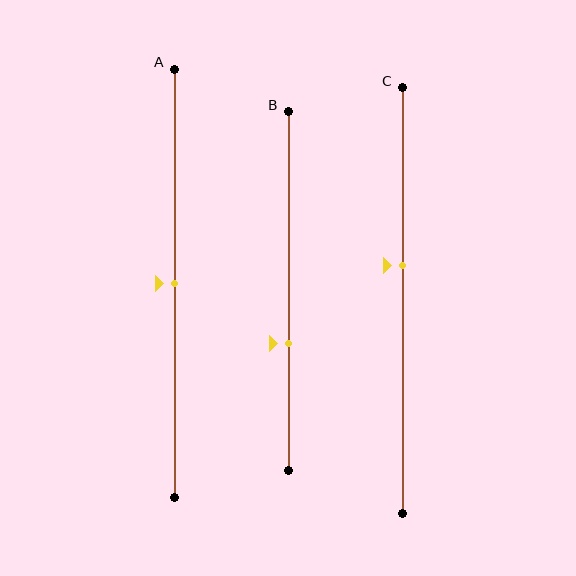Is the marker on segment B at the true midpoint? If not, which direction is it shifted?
No, the marker on segment B is shifted downward by about 15% of the segment length.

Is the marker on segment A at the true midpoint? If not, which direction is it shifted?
Yes, the marker on segment A is at the true midpoint.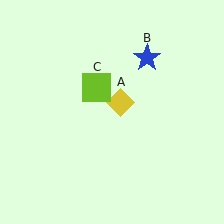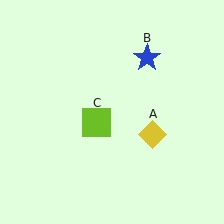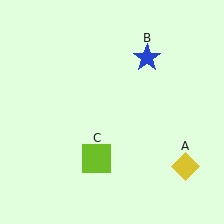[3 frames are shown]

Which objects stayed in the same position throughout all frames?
Blue star (object B) remained stationary.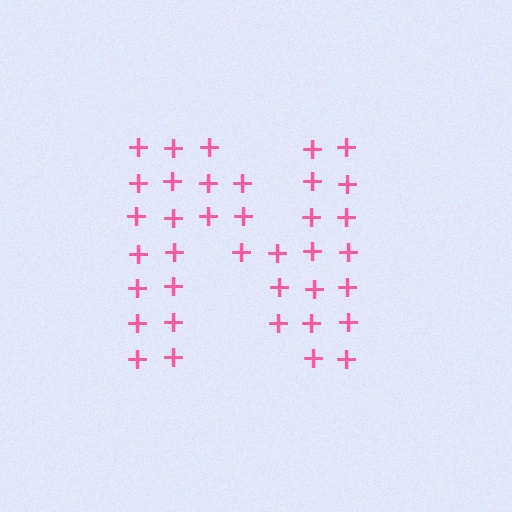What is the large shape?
The large shape is the letter N.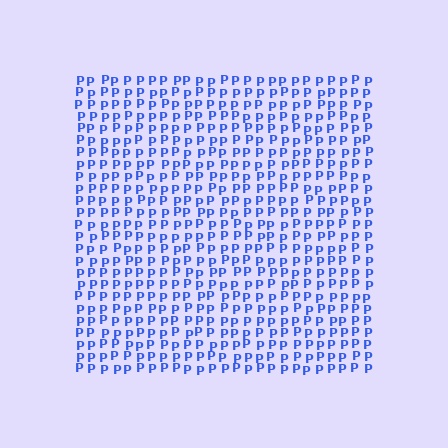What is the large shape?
The large shape is a square.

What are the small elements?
The small elements are letter P's.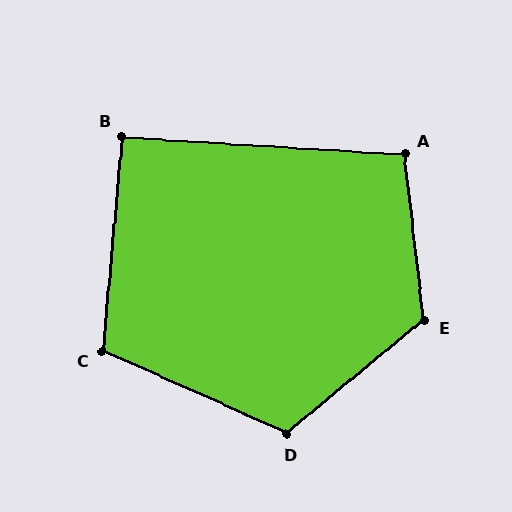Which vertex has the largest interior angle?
E, at approximately 123 degrees.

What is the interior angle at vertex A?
Approximately 100 degrees (obtuse).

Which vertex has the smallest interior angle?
B, at approximately 91 degrees.